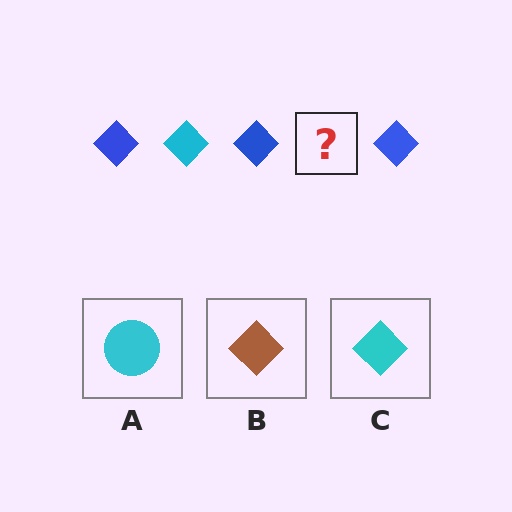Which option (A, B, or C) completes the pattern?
C.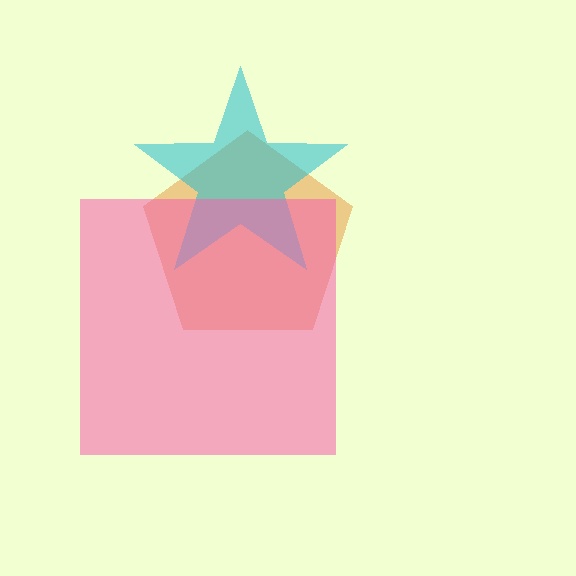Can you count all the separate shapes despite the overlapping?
Yes, there are 3 separate shapes.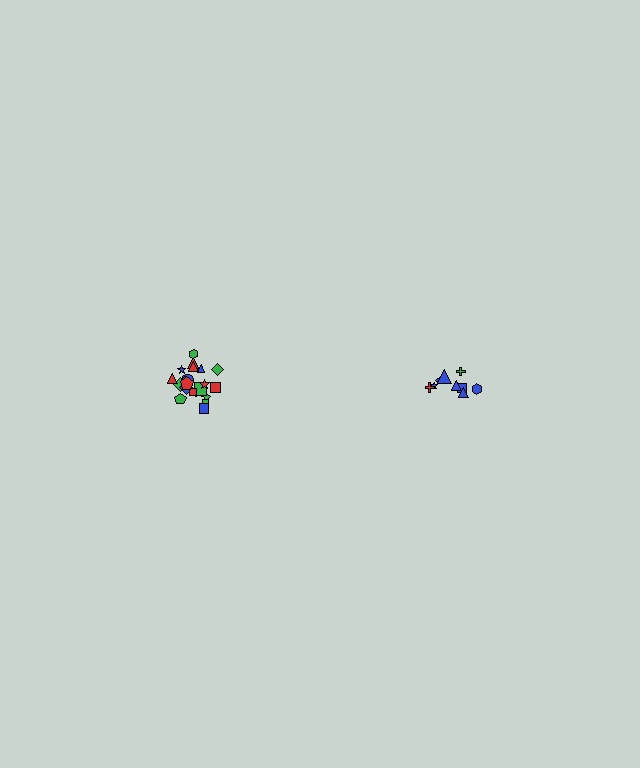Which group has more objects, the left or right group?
The left group.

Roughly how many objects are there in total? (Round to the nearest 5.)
Roughly 30 objects in total.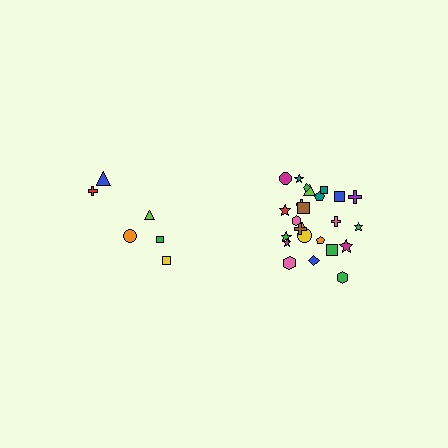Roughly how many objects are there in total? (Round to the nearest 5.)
Roughly 30 objects in total.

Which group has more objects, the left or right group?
The right group.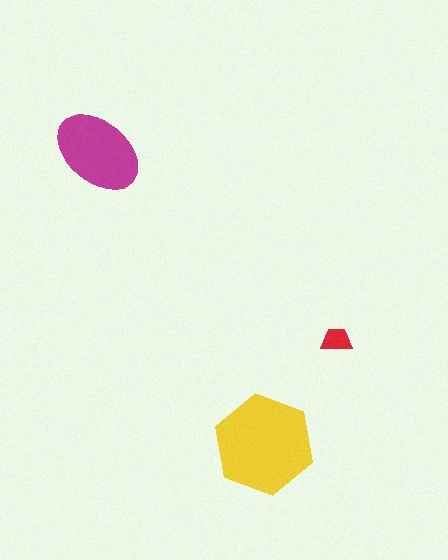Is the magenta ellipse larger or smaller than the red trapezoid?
Larger.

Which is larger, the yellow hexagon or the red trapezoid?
The yellow hexagon.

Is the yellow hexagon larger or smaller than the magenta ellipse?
Larger.